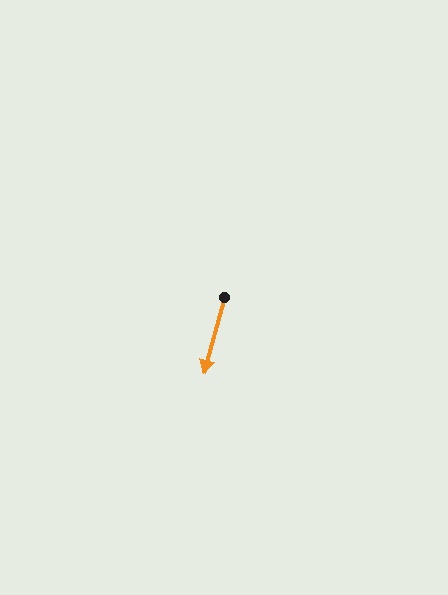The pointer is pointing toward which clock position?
Roughly 6 o'clock.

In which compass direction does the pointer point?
South.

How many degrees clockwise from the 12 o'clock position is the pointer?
Approximately 195 degrees.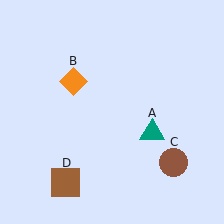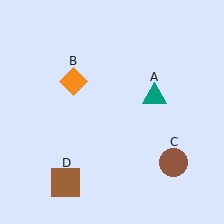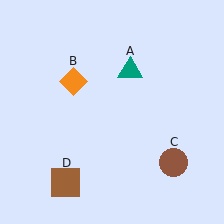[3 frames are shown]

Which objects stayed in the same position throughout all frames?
Orange diamond (object B) and brown circle (object C) and brown square (object D) remained stationary.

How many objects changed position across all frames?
1 object changed position: teal triangle (object A).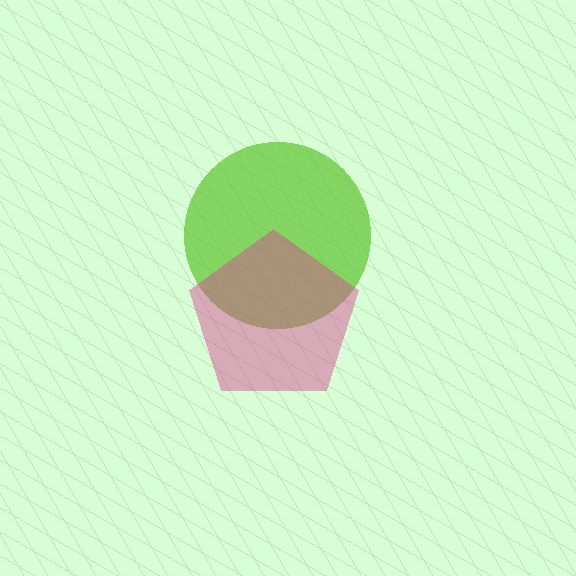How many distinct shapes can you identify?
There are 2 distinct shapes: a lime circle, a magenta pentagon.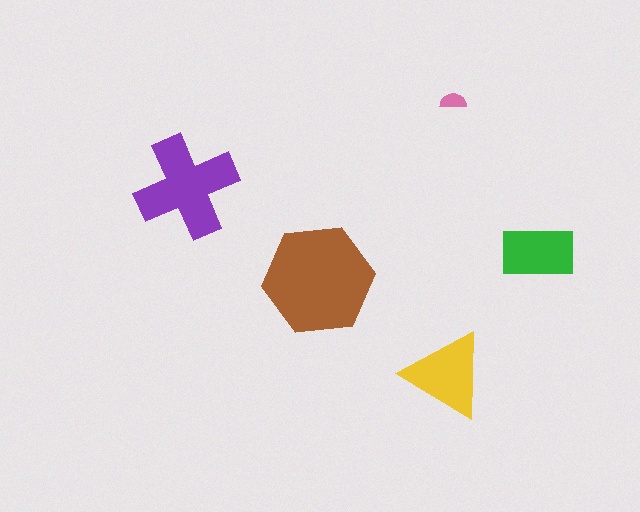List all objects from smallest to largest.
The pink semicircle, the green rectangle, the yellow triangle, the purple cross, the brown hexagon.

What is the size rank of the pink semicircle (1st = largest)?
5th.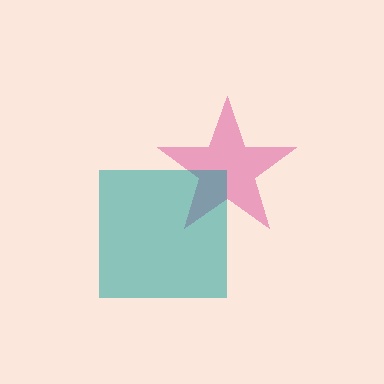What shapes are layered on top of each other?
The layered shapes are: a magenta star, a teal square.